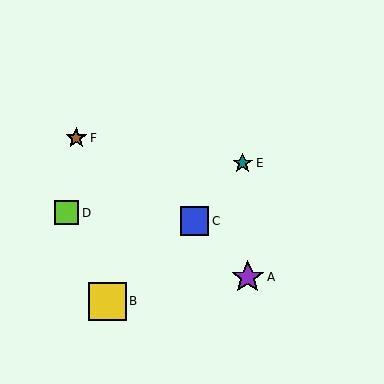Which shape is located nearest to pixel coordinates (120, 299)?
The yellow square (labeled B) at (107, 301) is nearest to that location.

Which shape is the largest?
The yellow square (labeled B) is the largest.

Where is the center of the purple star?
The center of the purple star is at (248, 277).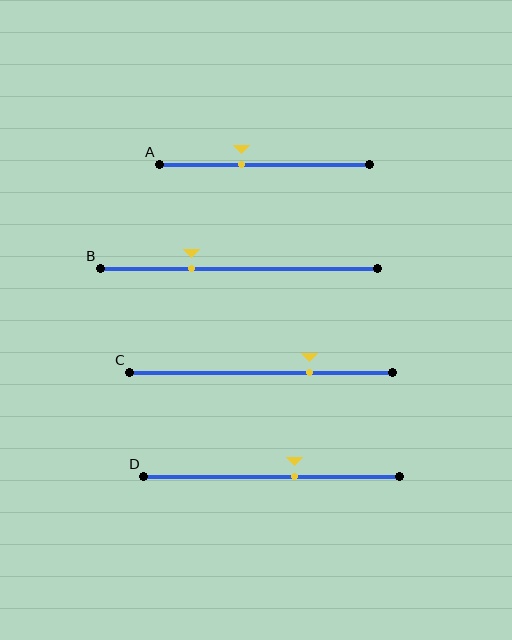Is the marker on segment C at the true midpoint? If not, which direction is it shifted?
No, the marker on segment C is shifted to the right by about 18% of the segment length.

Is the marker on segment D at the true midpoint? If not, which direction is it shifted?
No, the marker on segment D is shifted to the right by about 9% of the segment length.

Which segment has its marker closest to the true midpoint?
Segment D has its marker closest to the true midpoint.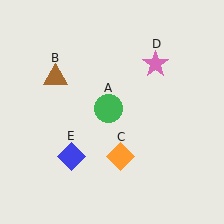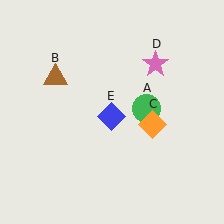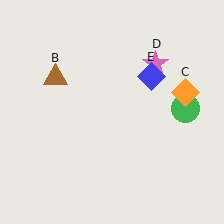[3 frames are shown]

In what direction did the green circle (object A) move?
The green circle (object A) moved right.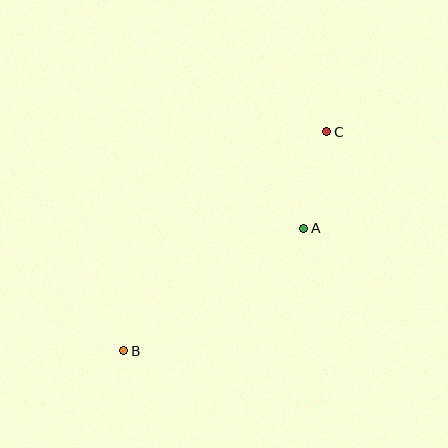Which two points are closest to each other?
Points A and C are closest to each other.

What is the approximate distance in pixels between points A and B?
The distance between A and B is approximately 218 pixels.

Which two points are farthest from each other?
Points B and C are farthest from each other.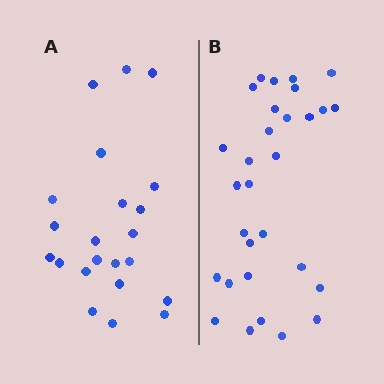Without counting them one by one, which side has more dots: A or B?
Region B (the right region) has more dots.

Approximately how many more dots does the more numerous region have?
Region B has roughly 8 or so more dots than region A.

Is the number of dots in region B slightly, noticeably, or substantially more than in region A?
Region B has noticeably more, but not dramatically so. The ratio is roughly 1.4 to 1.